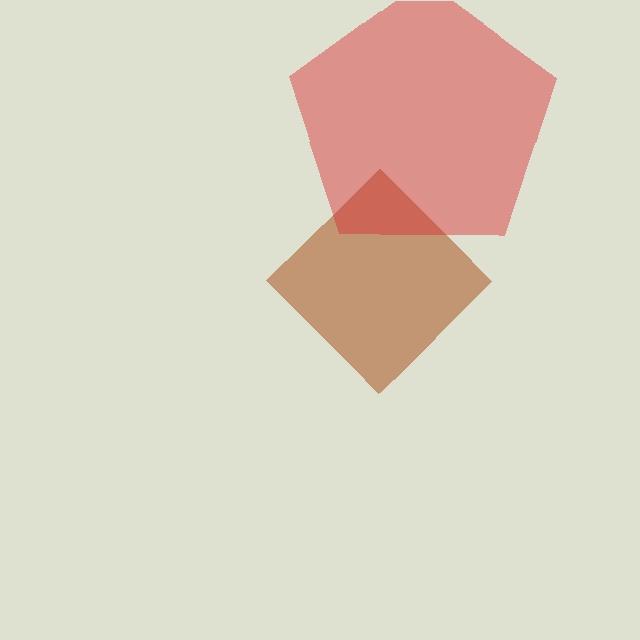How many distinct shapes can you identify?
There are 2 distinct shapes: a brown diamond, a red pentagon.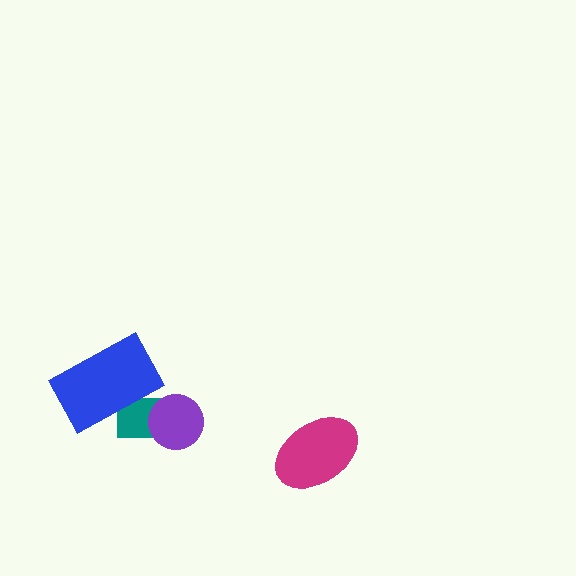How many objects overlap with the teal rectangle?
2 objects overlap with the teal rectangle.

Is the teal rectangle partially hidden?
Yes, it is partially covered by another shape.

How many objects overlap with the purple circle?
1 object overlaps with the purple circle.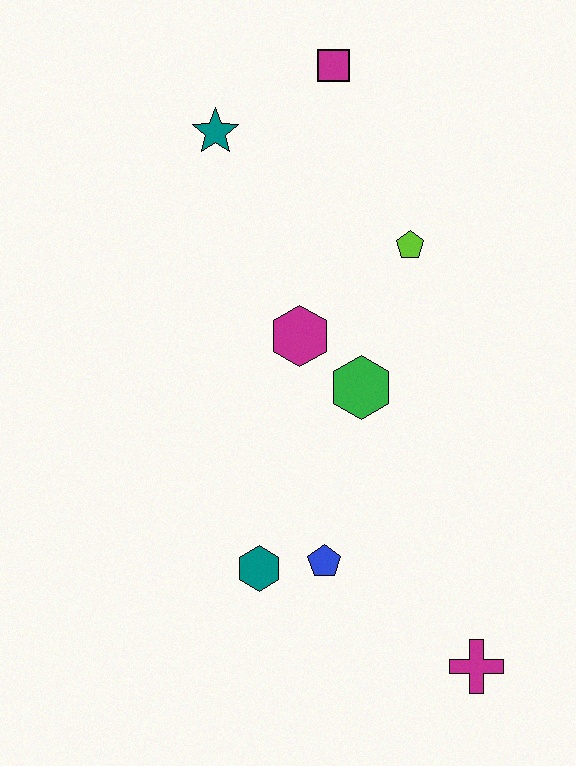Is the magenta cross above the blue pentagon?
No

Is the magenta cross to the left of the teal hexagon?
No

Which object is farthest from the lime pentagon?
The magenta cross is farthest from the lime pentagon.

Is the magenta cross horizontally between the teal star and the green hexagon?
No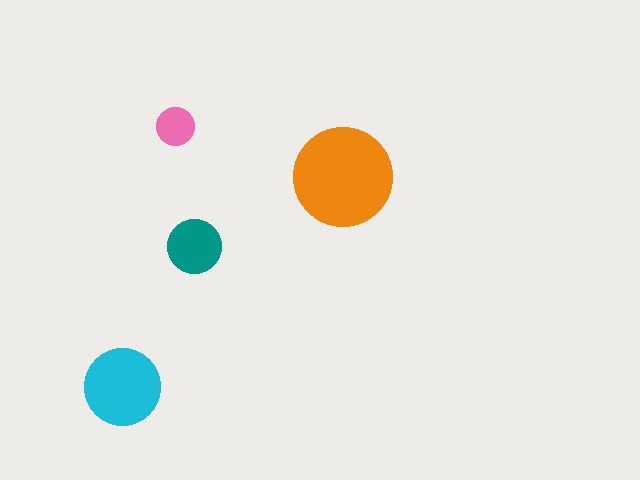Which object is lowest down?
The cyan circle is bottommost.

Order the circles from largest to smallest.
the orange one, the cyan one, the teal one, the pink one.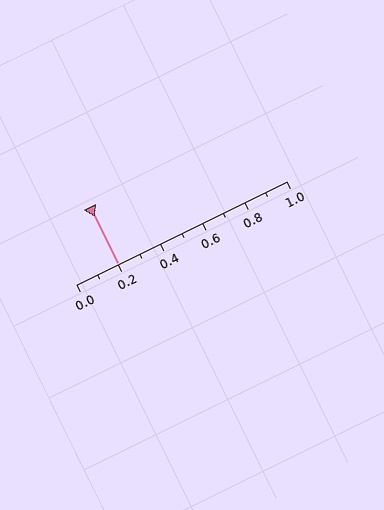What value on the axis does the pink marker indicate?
The marker indicates approximately 0.2.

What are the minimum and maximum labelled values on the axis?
The axis runs from 0.0 to 1.0.